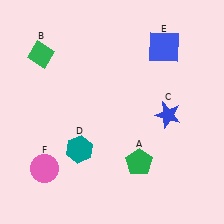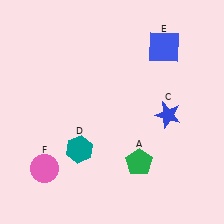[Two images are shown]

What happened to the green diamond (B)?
The green diamond (B) was removed in Image 2. It was in the top-left area of Image 1.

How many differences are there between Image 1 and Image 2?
There is 1 difference between the two images.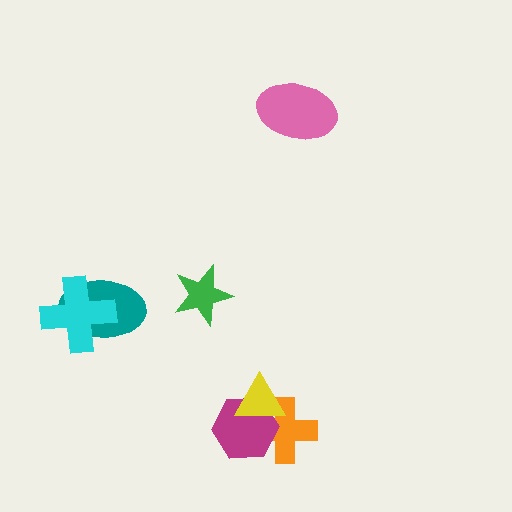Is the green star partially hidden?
No, no other shape covers it.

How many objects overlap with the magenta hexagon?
2 objects overlap with the magenta hexagon.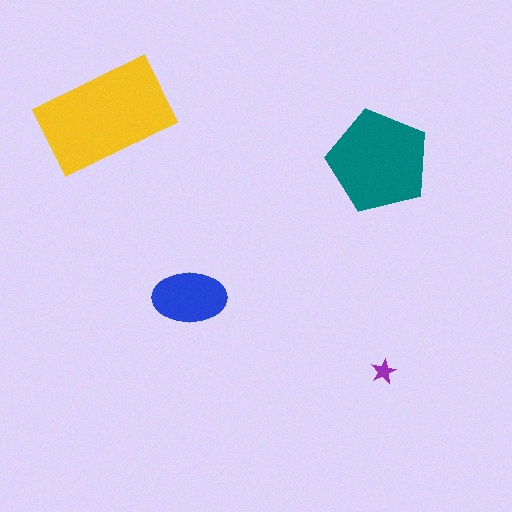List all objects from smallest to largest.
The purple star, the blue ellipse, the teal pentagon, the yellow rectangle.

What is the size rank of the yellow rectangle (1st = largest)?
1st.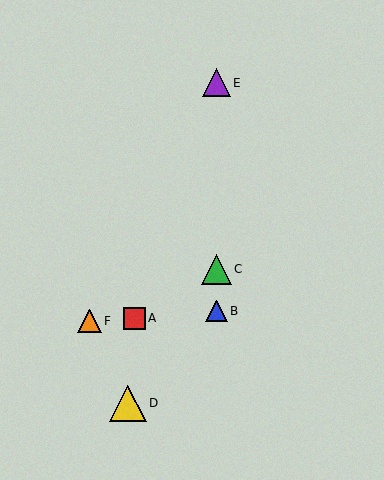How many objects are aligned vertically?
3 objects (B, C, E) are aligned vertically.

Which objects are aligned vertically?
Objects B, C, E are aligned vertically.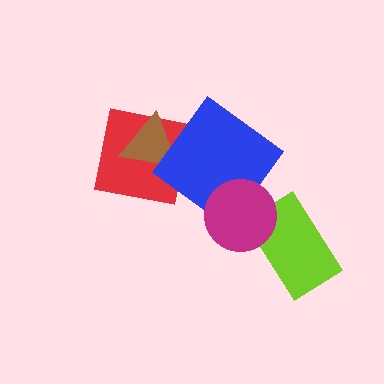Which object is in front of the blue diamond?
The magenta circle is in front of the blue diamond.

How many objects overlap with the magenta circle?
2 objects overlap with the magenta circle.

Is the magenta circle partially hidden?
No, no other shape covers it.